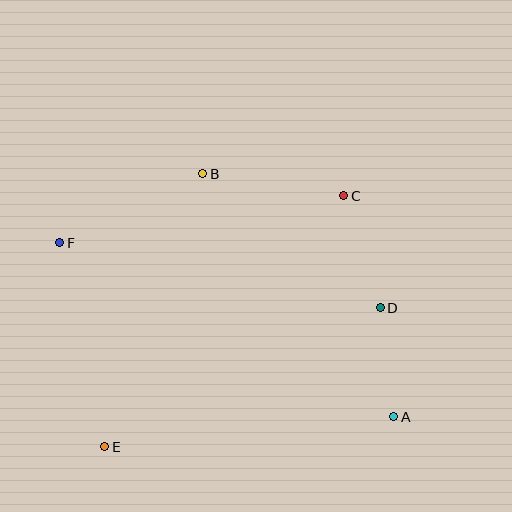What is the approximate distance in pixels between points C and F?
The distance between C and F is approximately 288 pixels.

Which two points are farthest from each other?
Points A and F are farthest from each other.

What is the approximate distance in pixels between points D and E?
The distance between D and E is approximately 308 pixels.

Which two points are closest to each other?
Points A and D are closest to each other.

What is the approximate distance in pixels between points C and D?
The distance between C and D is approximately 118 pixels.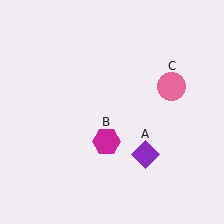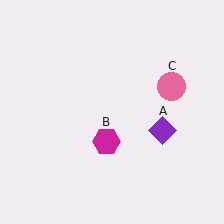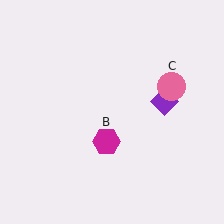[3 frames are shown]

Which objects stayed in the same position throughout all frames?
Magenta hexagon (object B) and pink circle (object C) remained stationary.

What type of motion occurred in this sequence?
The purple diamond (object A) rotated counterclockwise around the center of the scene.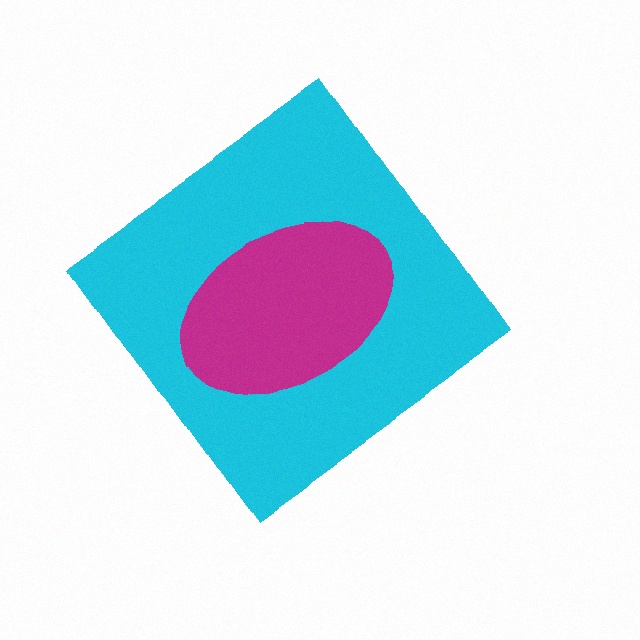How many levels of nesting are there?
2.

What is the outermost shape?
The cyan diamond.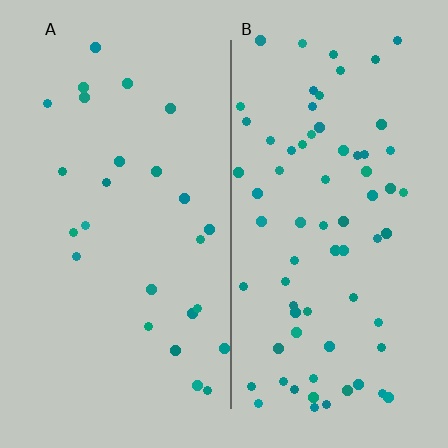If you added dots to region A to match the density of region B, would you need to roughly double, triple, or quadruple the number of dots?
Approximately triple.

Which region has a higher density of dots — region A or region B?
B (the right).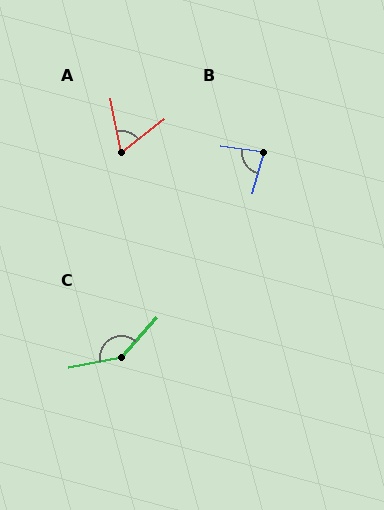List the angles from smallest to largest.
A (64°), B (82°), C (142°).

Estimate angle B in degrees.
Approximately 82 degrees.